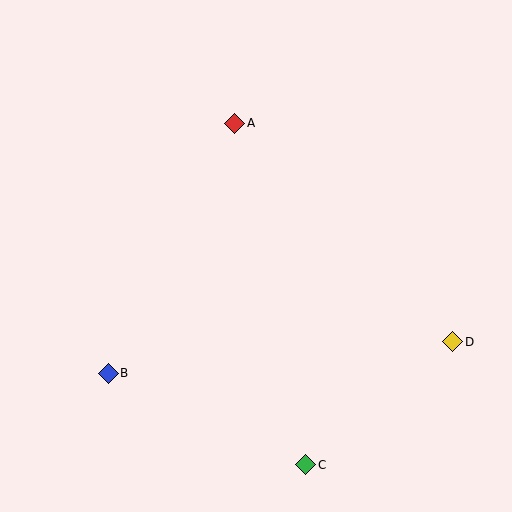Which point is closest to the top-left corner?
Point A is closest to the top-left corner.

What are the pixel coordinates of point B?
Point B is at (108, 373).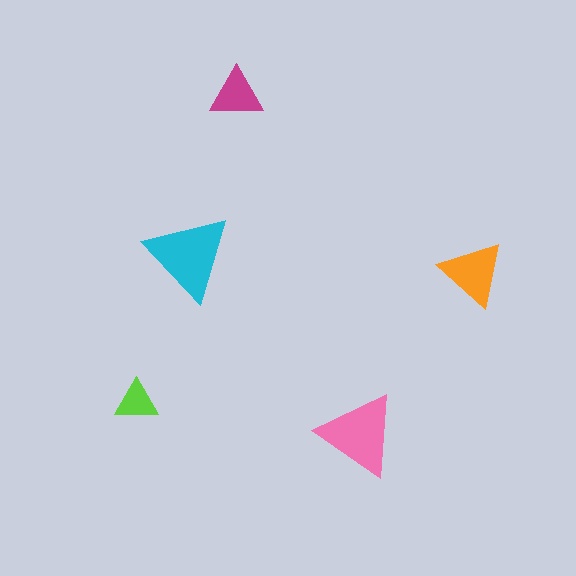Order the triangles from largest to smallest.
the cyan one, the pink one, the orange one, the magenta one, the lime one.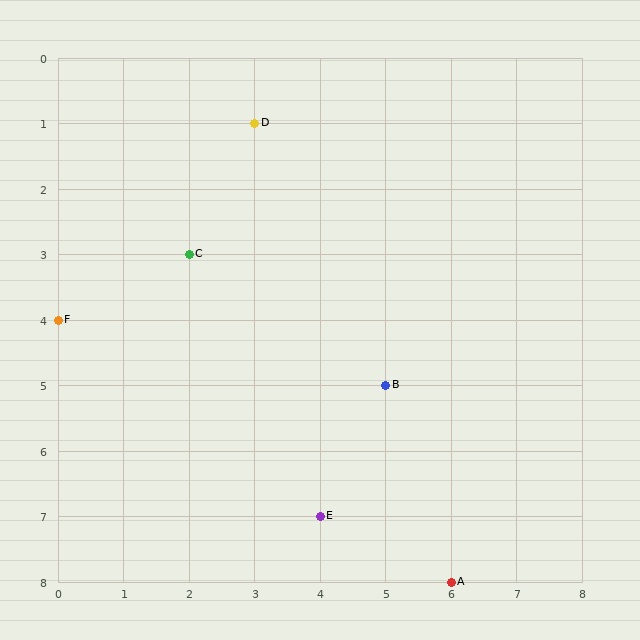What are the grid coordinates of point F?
Point F is at grid coordinates (0, 4).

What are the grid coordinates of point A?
Point A is at grid coordinates (6, 8).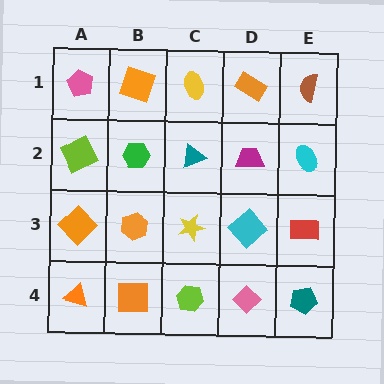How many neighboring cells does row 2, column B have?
4.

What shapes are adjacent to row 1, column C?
A teal triangle (row 2, column C), an orange square (row 1, column B), an orange rectangle (row 1, column D).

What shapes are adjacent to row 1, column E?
A cyan ellipse (row 2, column E), an orange rectangle (row 1, column D).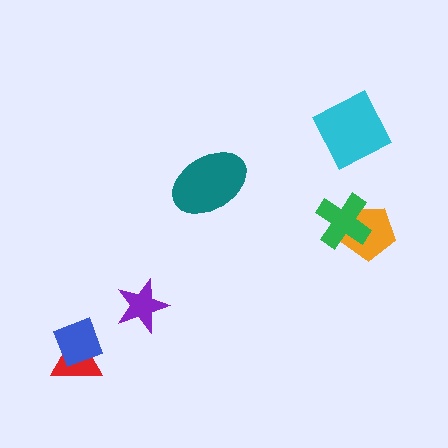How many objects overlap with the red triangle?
1 object overlaps with the red triangle.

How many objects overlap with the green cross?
1 object overlaps with the green cross.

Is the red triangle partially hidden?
Yes, it is partially covered by another shape.